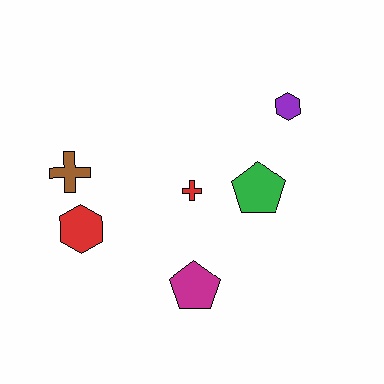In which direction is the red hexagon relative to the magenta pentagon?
The red hexagon is to the left of the magenta pentagon.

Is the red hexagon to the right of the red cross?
No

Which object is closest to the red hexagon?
The brown cross is closest to the red hexagon.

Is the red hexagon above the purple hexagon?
No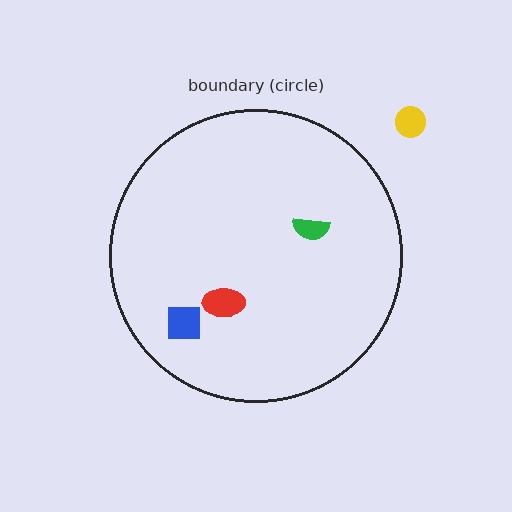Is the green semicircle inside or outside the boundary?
Inside.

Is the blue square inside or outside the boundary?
Inside.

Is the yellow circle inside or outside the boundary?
Outside.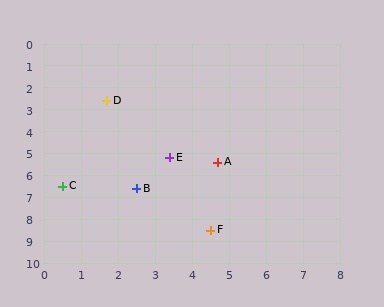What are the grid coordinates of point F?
Point F is at approximately (4.5, 8.5).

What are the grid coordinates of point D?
Point D is at approximately (1.7, 2.6).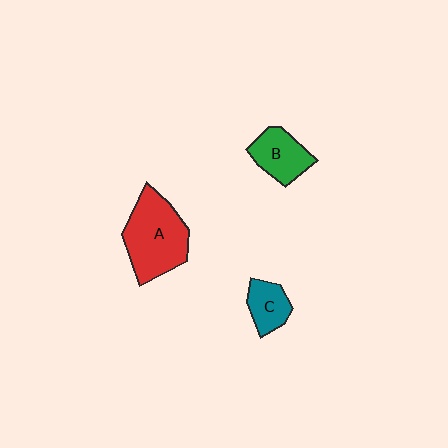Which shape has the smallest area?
Shape C (teal).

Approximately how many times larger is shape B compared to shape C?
Approximately 1.3 times.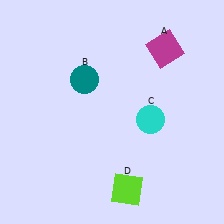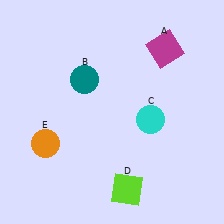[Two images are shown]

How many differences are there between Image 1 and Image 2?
There is 1 difference between the two images.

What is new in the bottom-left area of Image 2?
An orange circle (E) was added in the bottom-left area of Image 2.